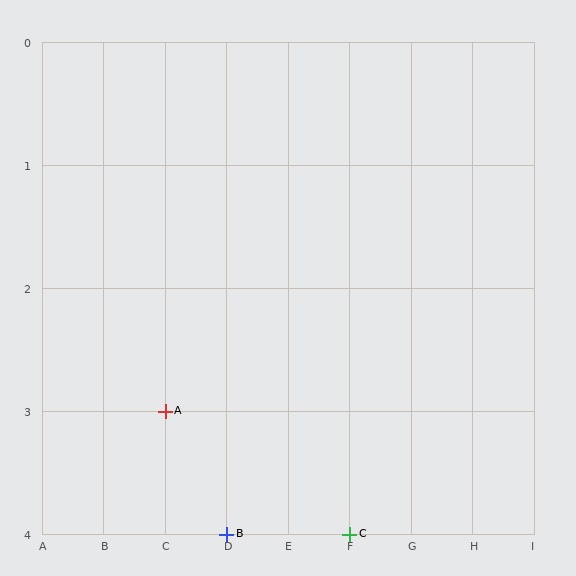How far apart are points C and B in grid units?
Points C and B are 2 columns apart.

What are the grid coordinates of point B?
Point B is at grid coordinates (D, 4).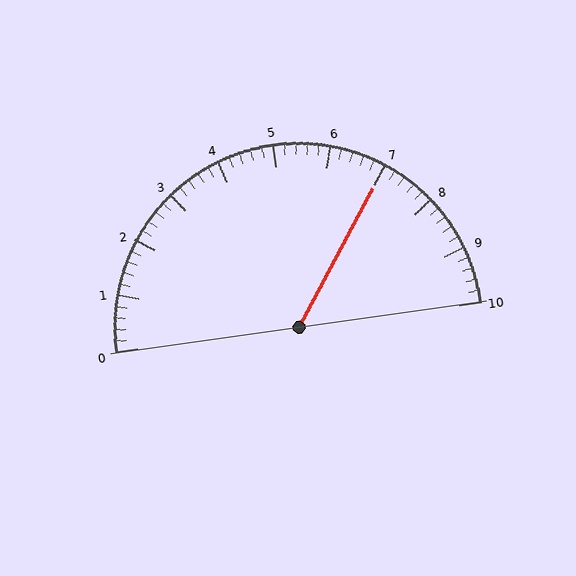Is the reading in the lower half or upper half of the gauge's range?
The reading is in the upper half of the range (0 to 10).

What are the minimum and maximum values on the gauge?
The gauge ranges from 0 to 10.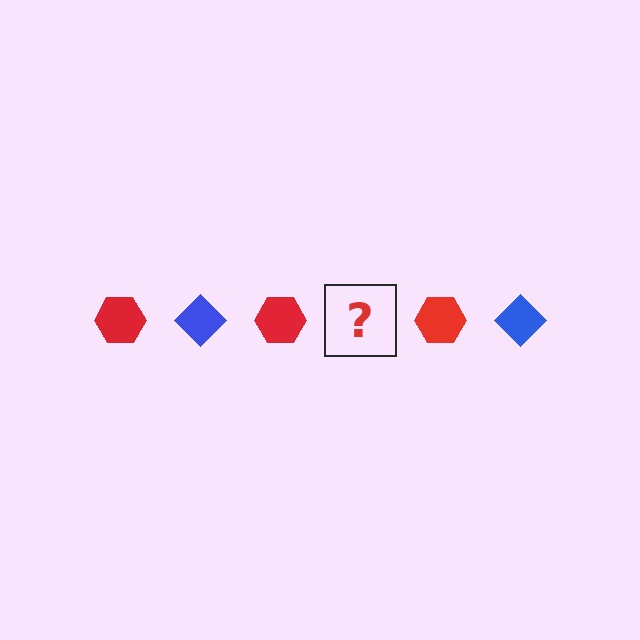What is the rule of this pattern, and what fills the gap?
The rule is that the pattern alternates between red hexagon and blue diamond. The gap should be filled with a blue diamond.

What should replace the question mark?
The question mark should be replaced with a blue diamond.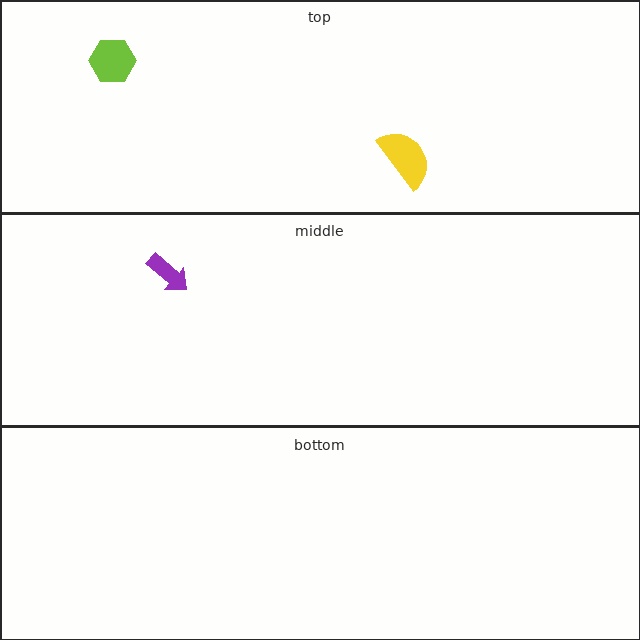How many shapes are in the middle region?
1.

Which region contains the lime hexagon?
The top region.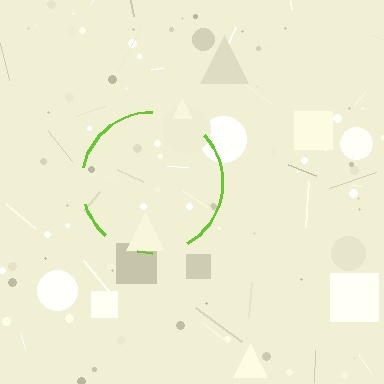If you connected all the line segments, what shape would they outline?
They would outline a circle.